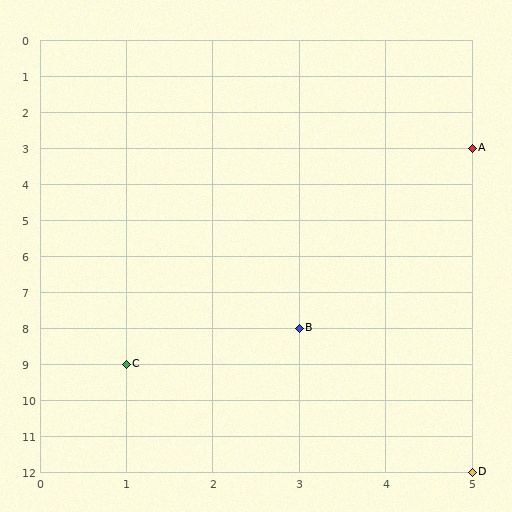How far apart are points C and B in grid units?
Points C and B are 2 columns and 1 row apart (about 2.2 grid units diagonally).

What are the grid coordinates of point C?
Point C is at grid coordinates (1, 9).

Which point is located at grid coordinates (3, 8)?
Point B is at (3, 8).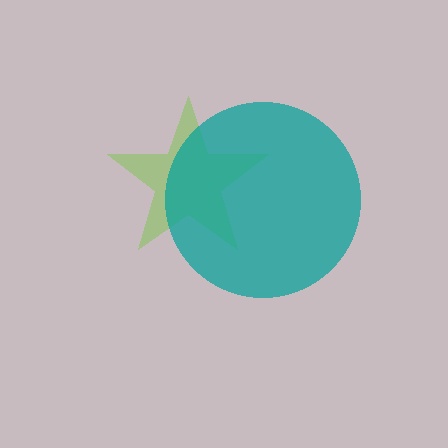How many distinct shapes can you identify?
There are 2 distinct shapes: a lime star, a teal circle.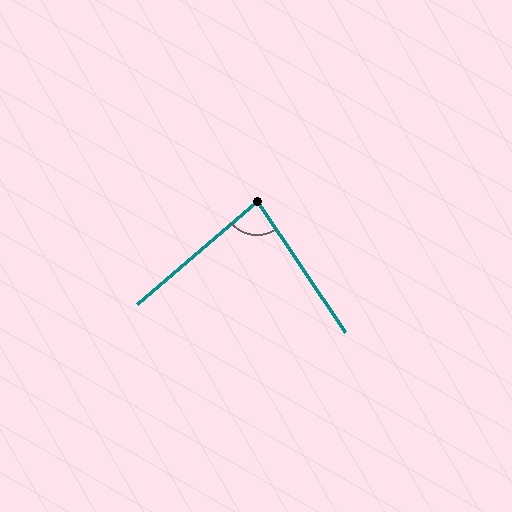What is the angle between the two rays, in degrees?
Approximately 83 degrees.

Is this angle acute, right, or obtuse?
It is acute.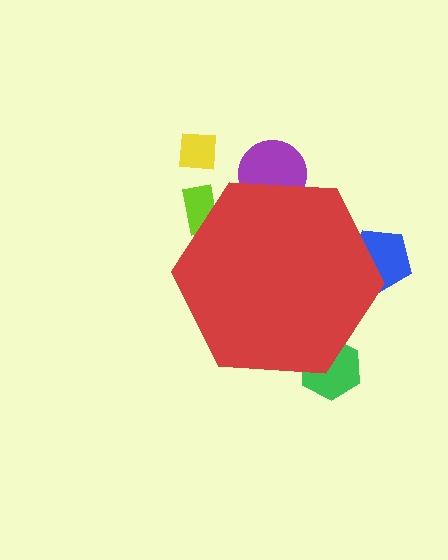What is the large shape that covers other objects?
A red hexagon.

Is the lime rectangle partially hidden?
Yes, the lime rectangle is partially hidden behind the red hexagon.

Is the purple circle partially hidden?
Yes, the purple circle is partially hidden behind the red hexagon.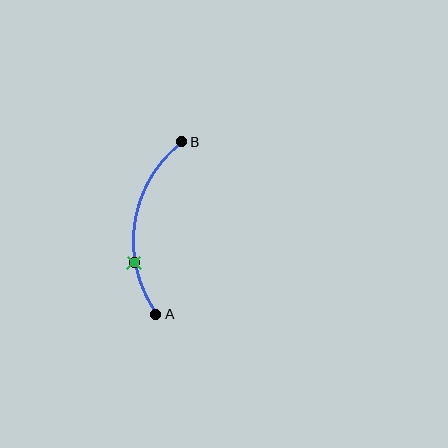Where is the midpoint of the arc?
The arc midpoint is the point on the curve farthest from the straight line joining A and B. It sits to the left of that line.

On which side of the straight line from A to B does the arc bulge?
The arc bulges to the left of the straight line connecting A and B.